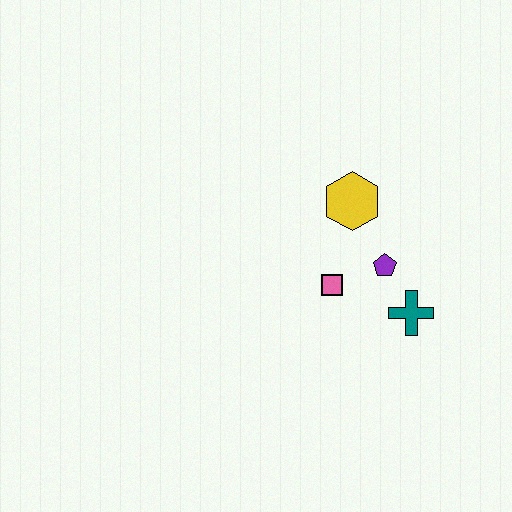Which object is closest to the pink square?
The purple pentagon is closest to the pink square.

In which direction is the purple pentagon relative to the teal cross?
The purple pentagon is above the teal cross.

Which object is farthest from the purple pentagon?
The yellow hexagon is farthest from the purple pentagon.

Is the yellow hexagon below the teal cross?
No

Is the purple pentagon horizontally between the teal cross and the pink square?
Yes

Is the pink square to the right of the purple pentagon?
No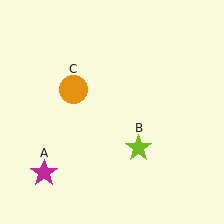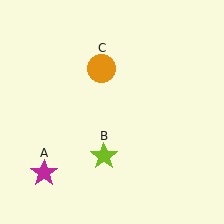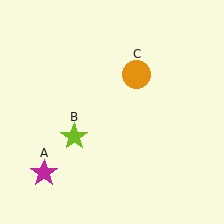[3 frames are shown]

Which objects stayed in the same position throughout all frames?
Magenta star (object A) remained stationary.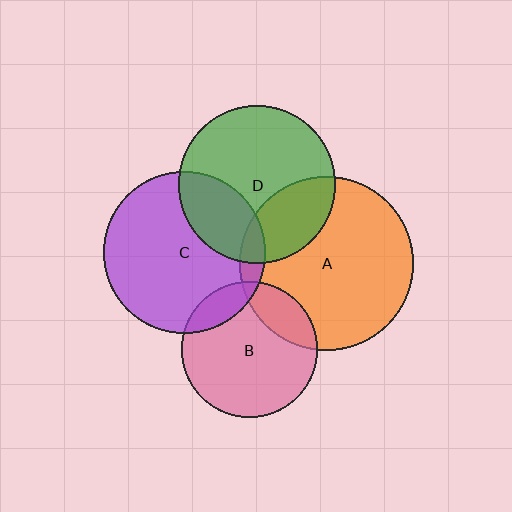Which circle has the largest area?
Circle A (orange).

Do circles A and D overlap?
Yes.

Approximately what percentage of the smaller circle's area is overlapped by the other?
Approximately 30%.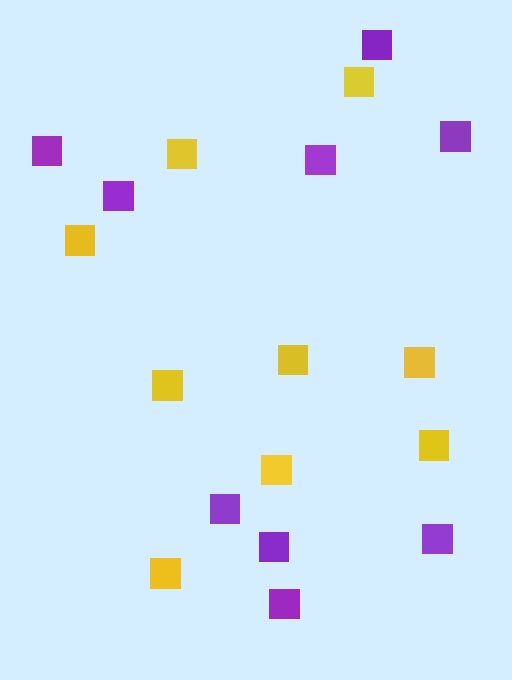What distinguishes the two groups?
There are 2 groups: one group of yellow squares (9) and one group of purple squares (9).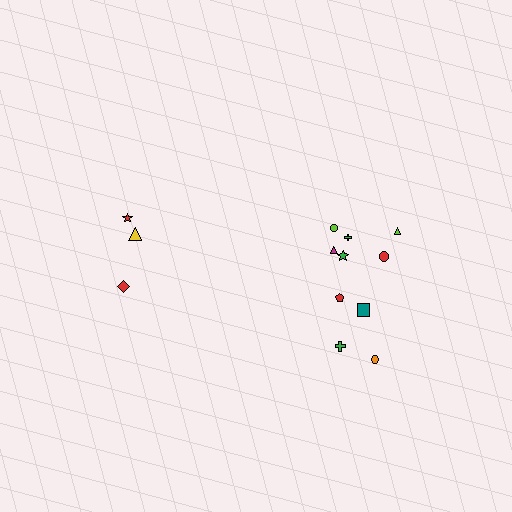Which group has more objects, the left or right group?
The right group.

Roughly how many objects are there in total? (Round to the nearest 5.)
Roughly 15 objects in total.